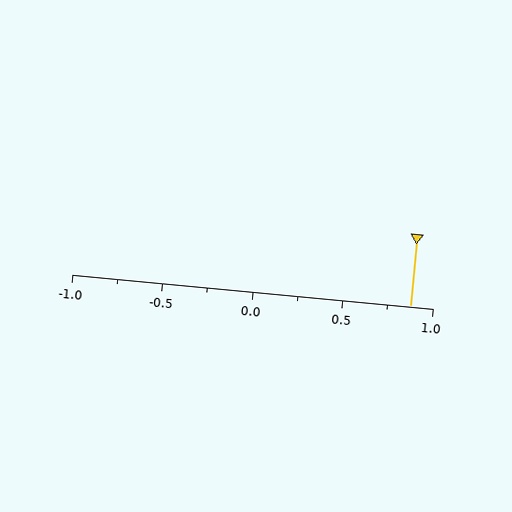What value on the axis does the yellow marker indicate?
The marker indicates approximately 0.88.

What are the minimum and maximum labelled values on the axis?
The axis runs from -1.0 to 1.0.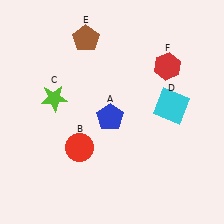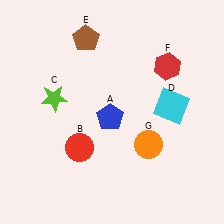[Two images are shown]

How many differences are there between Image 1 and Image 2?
There is 1 difference between the two images.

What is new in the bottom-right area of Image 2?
An orange circle (G) was added in the bottom-right area of Image 2.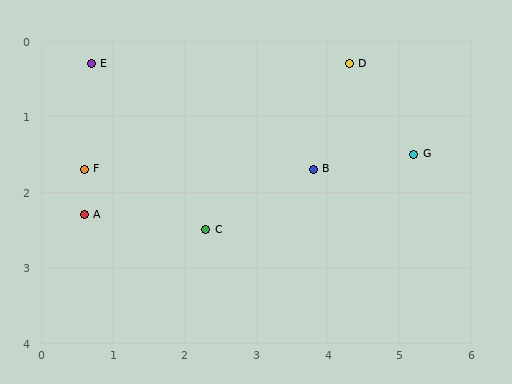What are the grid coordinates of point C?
Point C is at approximately (2.3, 2.5).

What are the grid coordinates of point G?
Point G is at approximately (5.2, 1.5).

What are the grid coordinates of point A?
Point A is at approximately (0.6, 2.3).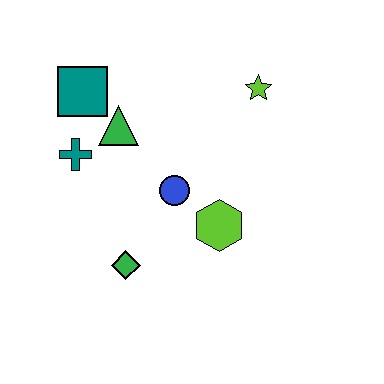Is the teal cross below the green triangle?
Yes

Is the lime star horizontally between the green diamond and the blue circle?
No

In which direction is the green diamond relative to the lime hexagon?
The green diamond is to the left of the lime hexagon.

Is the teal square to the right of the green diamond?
No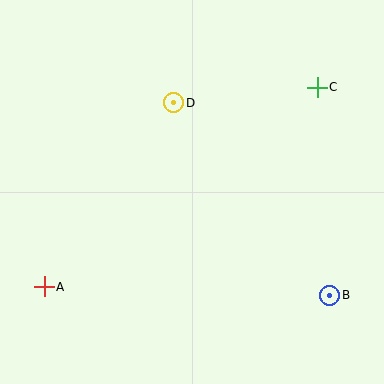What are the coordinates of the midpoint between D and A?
The midpoint between D and A is at (109, 195).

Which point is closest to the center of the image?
Point D at (174, 103) is closest to the center.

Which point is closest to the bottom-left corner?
Point A is closest to the bottom-left corner.